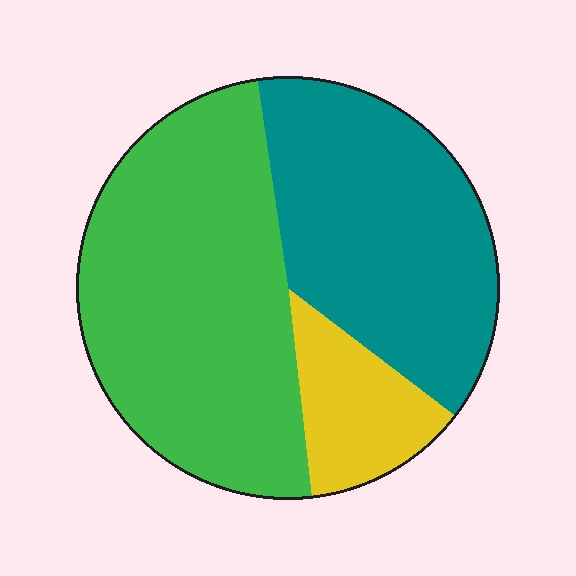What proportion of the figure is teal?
Teal takes up between a third and a half of the figure.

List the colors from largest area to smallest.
From largest to smallest: green, teal, yellow.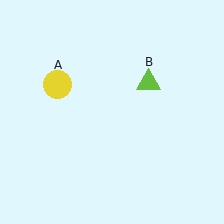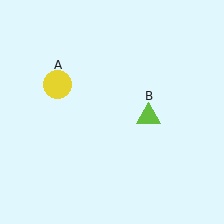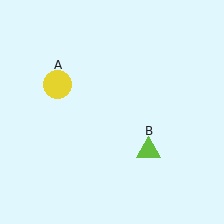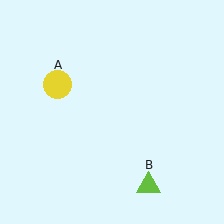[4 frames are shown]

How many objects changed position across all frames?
1 object changed position: lime triangle (object B).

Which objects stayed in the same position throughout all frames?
Yellow circle (object A) remained stationary.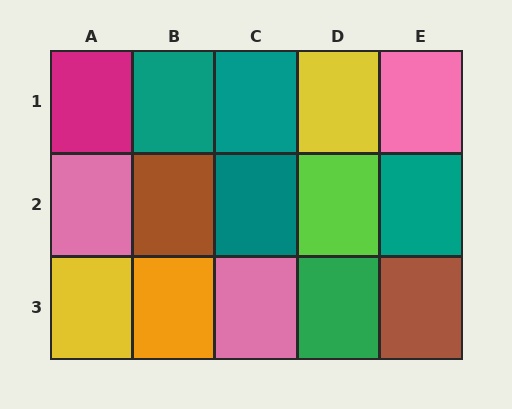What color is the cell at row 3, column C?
Pink.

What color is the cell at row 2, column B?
Brown.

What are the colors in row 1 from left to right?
Magenta, teal, teal, yellow, pink.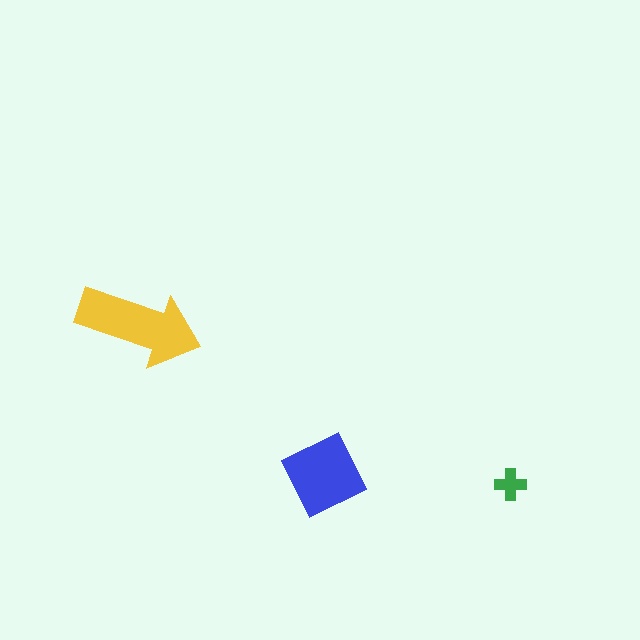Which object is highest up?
The yellow arrow is topmost.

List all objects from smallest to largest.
The green cross, the blue diamond, the yellow arrow.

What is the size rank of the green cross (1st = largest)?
3rd.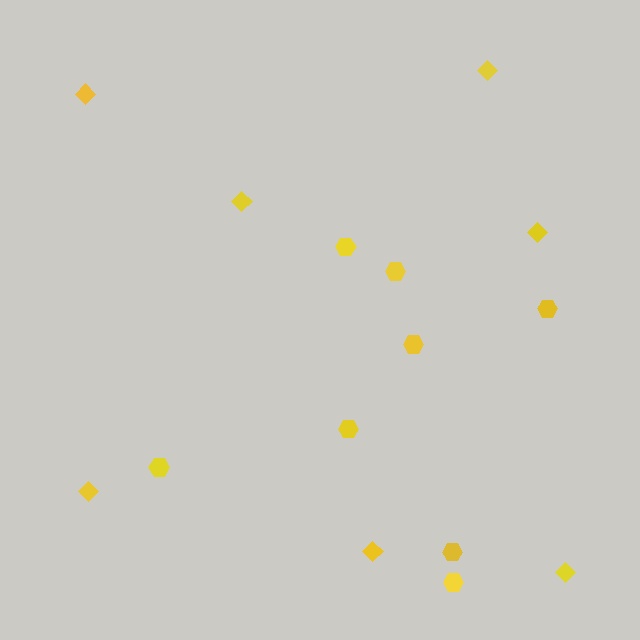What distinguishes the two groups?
There are 2 groups: one group of hexagons (8) and one group of diamonds (7).